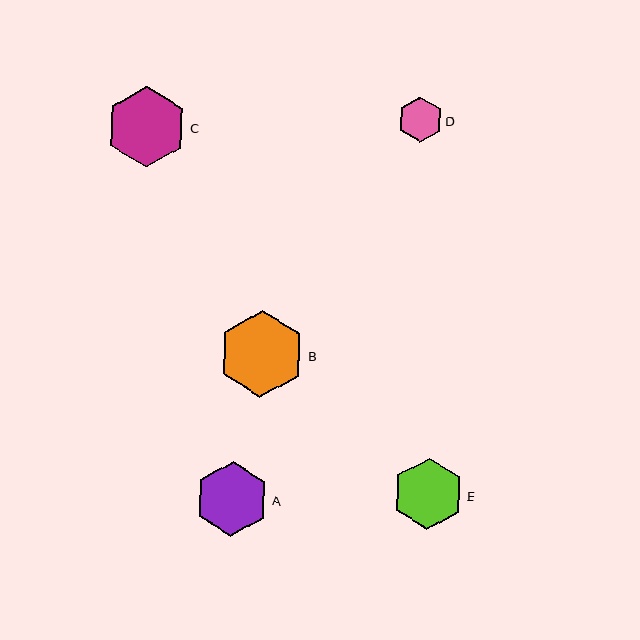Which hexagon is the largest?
Hexagon B is the largest with a size of approximately 87 pixels.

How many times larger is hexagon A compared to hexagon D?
Hexagon A is approximately 1.6 times the size of hexagon D.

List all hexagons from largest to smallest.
From largest to smallest: B, C, A, E, D.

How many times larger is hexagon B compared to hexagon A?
Hexagon B is approximately 1.2 times the size of hexagon A.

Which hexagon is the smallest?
Hexagon D is the smallest with a size of approximately 45 pixels.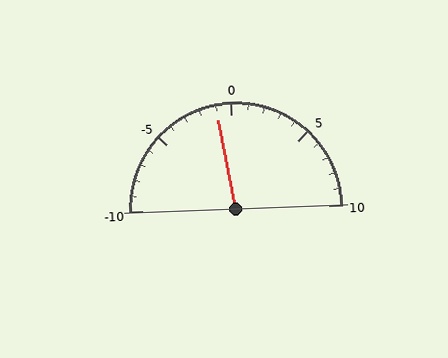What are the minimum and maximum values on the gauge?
The gauge ranges from -10 to 10.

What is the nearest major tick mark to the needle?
The nearest major tick mark is 0.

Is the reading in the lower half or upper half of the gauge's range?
The reading is in the lower half of the range (-10 to 10).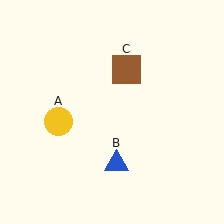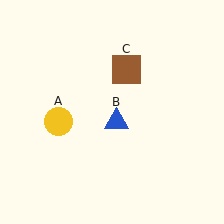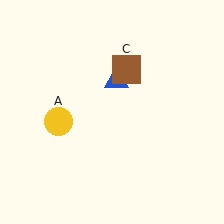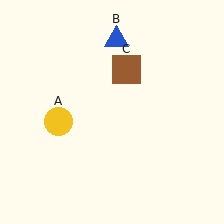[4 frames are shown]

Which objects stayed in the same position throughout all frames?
Yellow circle (object A) and brown square (object C) remained stationary.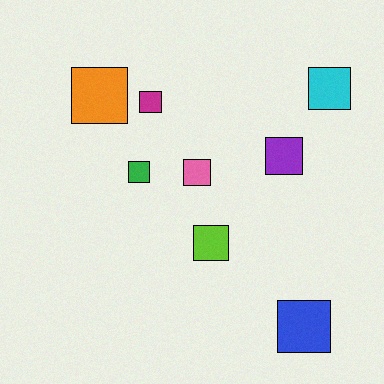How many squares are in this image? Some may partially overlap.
There are 8 squares.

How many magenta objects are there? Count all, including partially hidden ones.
There is 1 magenta object.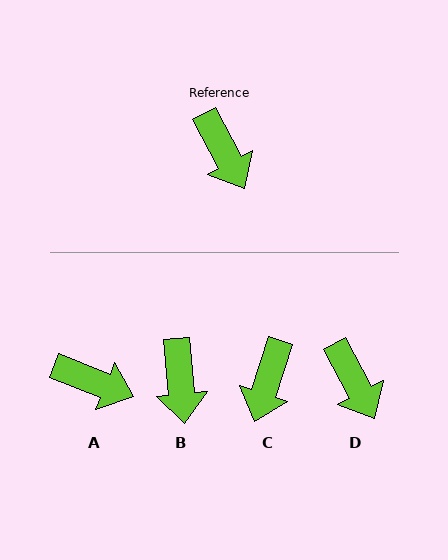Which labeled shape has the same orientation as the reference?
D.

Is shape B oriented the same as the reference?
No, it is off by about 23 degrees.